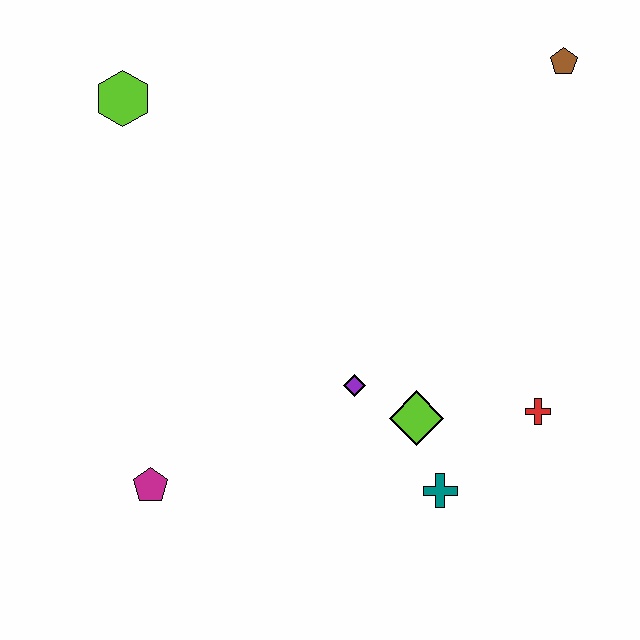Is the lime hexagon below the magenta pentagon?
No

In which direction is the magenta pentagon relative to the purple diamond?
The magenta pentagon is to the left of the purple diamond.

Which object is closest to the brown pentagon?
The red cross is closest to the brown pentagon.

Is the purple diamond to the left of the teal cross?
Yes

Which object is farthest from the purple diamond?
The brown pentagon is farthest from the purple diamond.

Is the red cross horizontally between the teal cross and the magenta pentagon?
No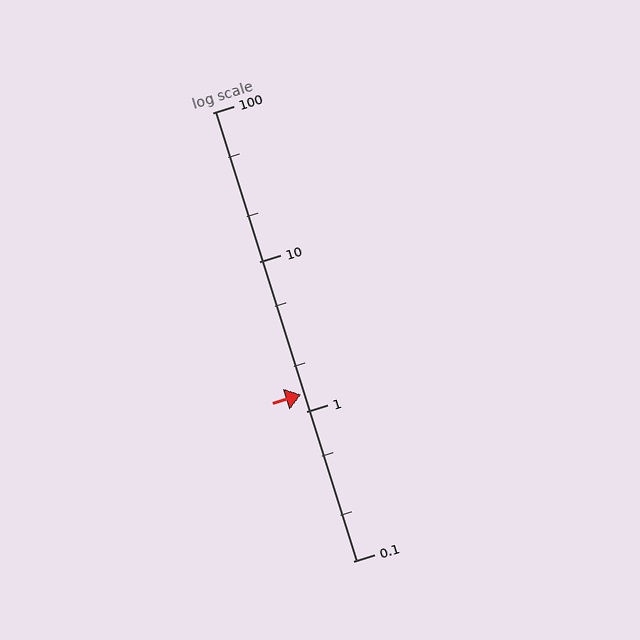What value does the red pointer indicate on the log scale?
The pointer indicates approximately 1.3.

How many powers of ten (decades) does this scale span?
The scale spans 3 decades, from 0.1 to 100.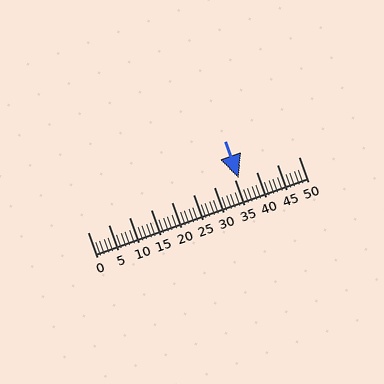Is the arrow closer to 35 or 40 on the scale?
The arrow is closer to 35.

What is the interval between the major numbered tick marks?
The major tick marks are spaced 5 units apart.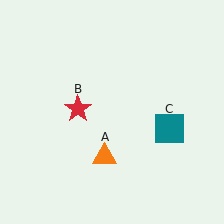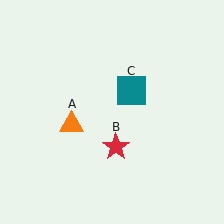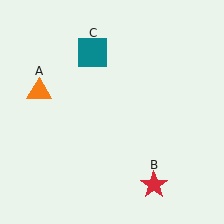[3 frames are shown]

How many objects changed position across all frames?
3 objects changed position: orange triangle (object A), red star (object B), teal square (object C).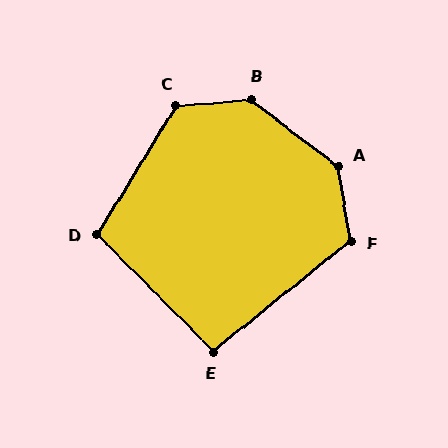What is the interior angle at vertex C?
Approximately 126 degrees (obtuse).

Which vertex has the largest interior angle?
A, at approximately 137 degrees.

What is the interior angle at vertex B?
Approximately 137 degrees (obtuse).